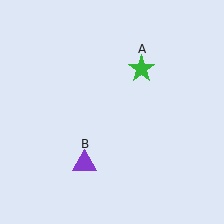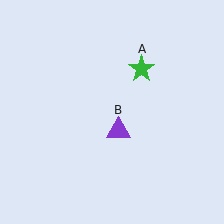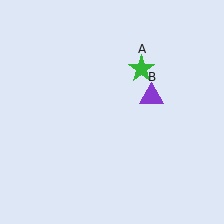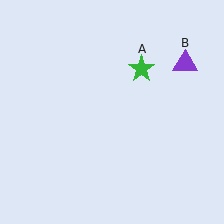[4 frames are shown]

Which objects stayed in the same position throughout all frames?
Green star (object A) remained stationary.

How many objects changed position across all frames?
1 object changed position: purple triangle (object B).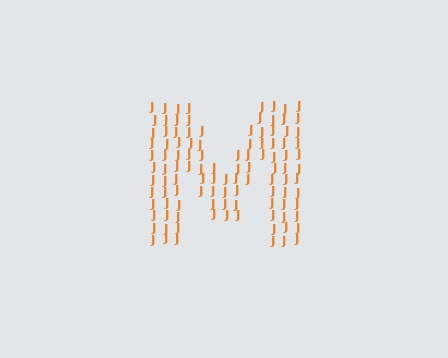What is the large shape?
The large shape is the letter M.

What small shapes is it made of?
It is made of small letter J's.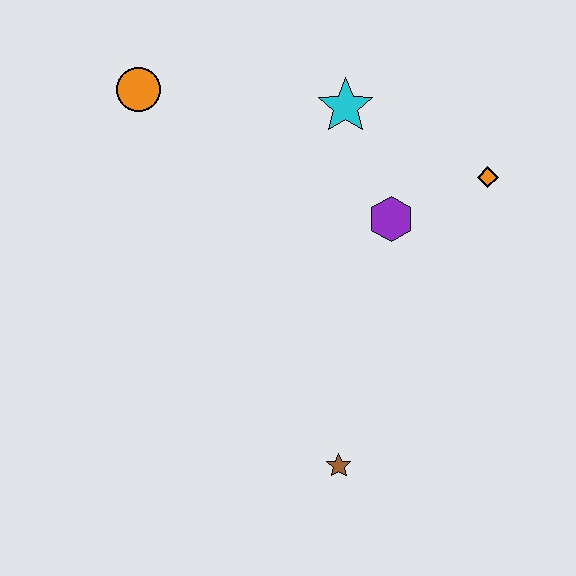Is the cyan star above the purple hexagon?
Yes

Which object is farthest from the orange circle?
The brown star is farthest from the orange circle.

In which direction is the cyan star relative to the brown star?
The cyan star is above the brown star.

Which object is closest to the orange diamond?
The purple hexagon is closest to the orange diamond.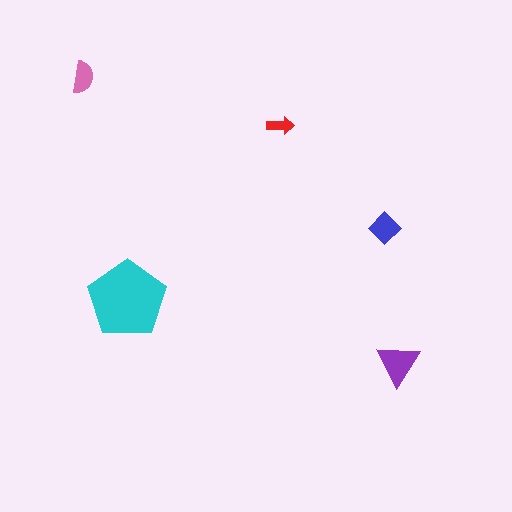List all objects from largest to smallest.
The cyan pentagon, the purple triangle, the blue diamond, the pink semicircle, the red arrow.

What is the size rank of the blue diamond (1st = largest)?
3rd.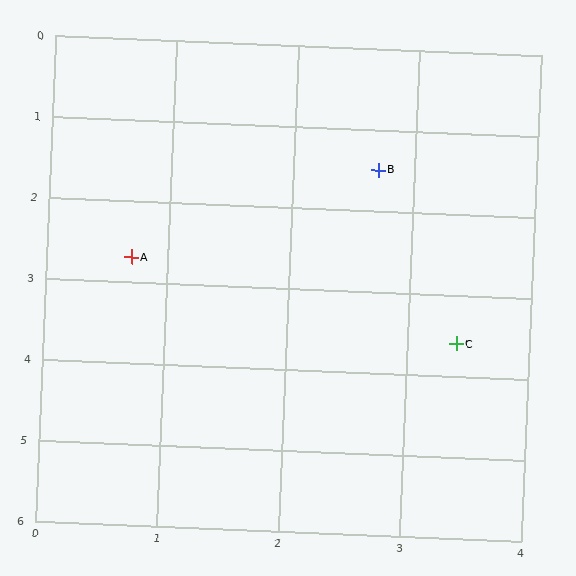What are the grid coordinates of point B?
Point B is at approximately (2.7, 1.5).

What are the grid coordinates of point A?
Point A is at approximately (0.7, 2.7).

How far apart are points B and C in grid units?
Points B and C are about 2.2 grid units apart.